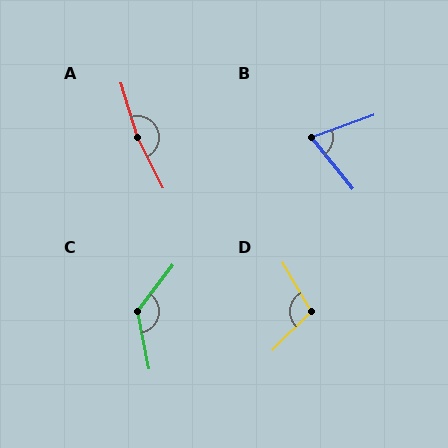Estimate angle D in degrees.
Approximately 105 degrees.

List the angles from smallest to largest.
B (71°), D (105°), C (132°), A (170°).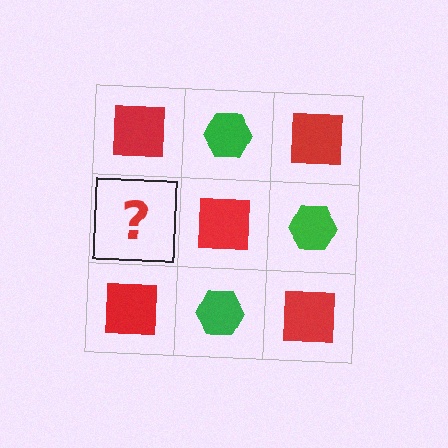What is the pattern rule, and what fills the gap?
The rule is that it alternates red square and green hexagon in a checkerboard pattern. The gap should be filled with a green hexagon.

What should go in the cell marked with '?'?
The missing cell should contain a green hexagon.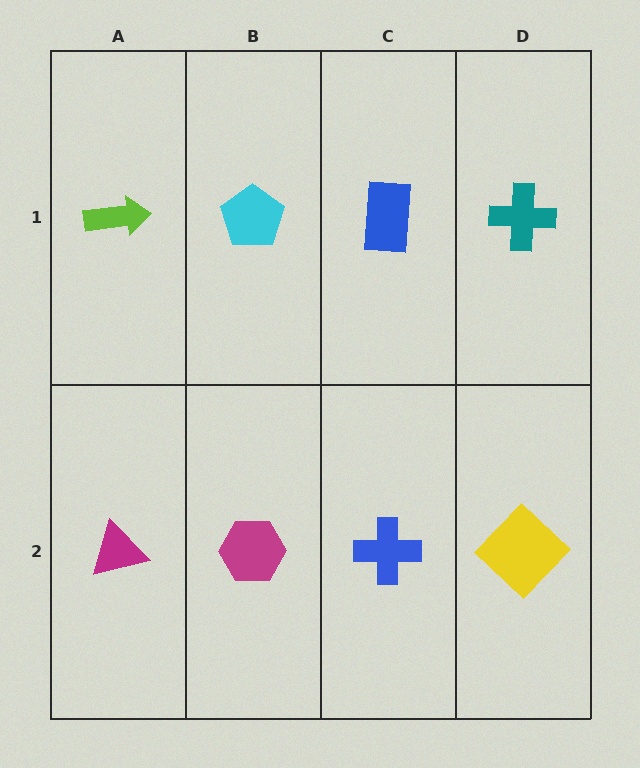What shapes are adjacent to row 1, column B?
A magenta hexagon (row 2, column B), a lime arrow (row 1, column A), a blue rectangle (row 1, column C).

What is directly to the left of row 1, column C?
A cyan pentagon.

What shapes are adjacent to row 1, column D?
A yellow diamond (row 2, column D), a blue rectangle (row 1, column C).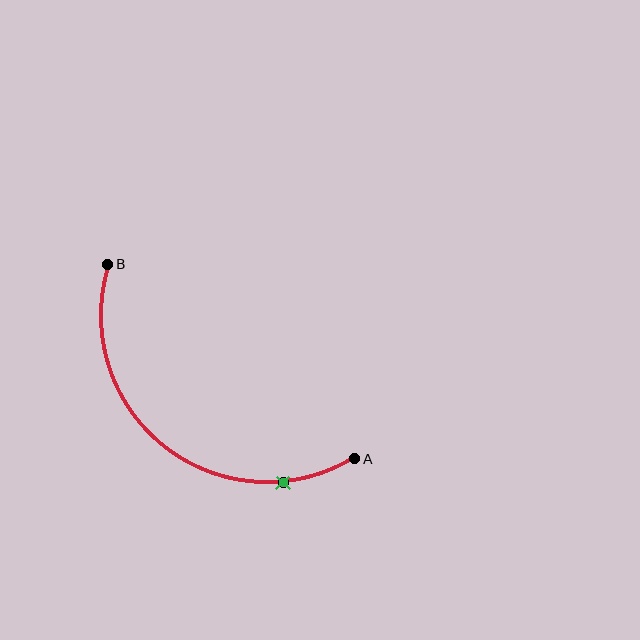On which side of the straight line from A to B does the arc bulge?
The arc bulges below and to the left of the straight line connecting A and B.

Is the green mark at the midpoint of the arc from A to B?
No. The green mark lies on the arc but is closer to endpoint A. The arc midpoint would be at the point on the curve equidistant along the arc from both A and B.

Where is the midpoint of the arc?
The arc midpoint is the point on the curve farthest from the straight line joining A and B. It sits below and to the left of that line.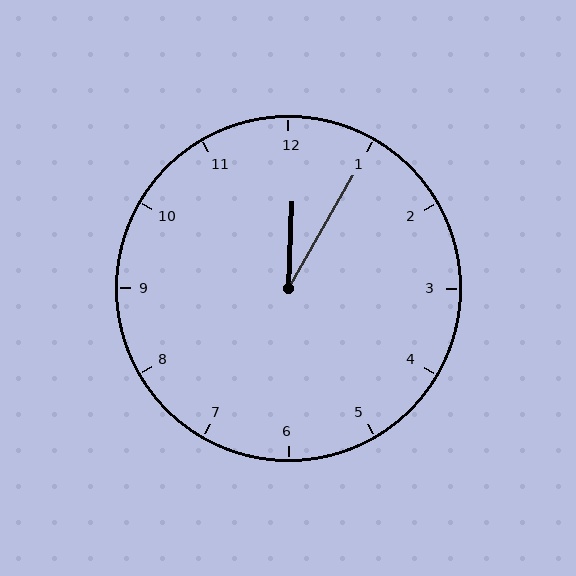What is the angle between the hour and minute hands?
Approximately 28 degrees.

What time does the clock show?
12:05.